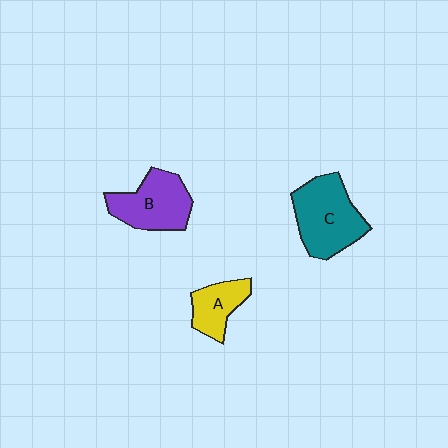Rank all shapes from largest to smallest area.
From largest to smallest: C (teal), B (purple), A (yellow).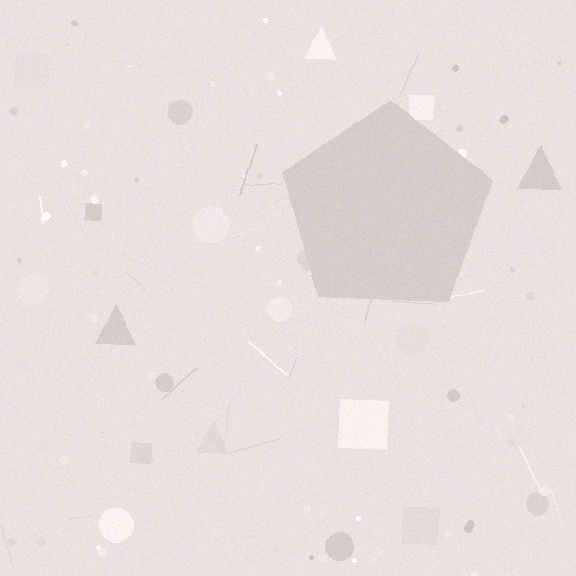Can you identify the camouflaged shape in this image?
The camouflaged shape is a pentagon.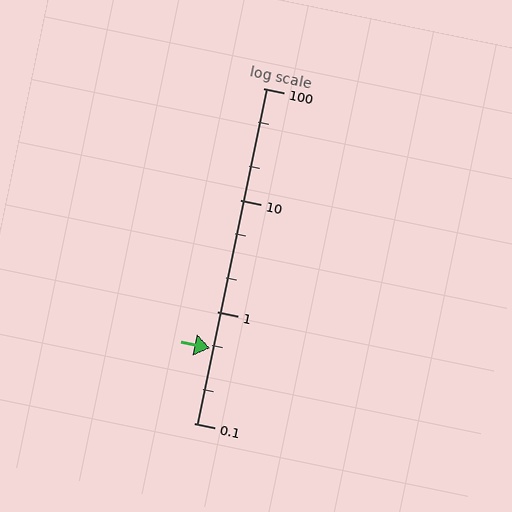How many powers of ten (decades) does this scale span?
The scale spans 3 decades, from 0.1 to 100.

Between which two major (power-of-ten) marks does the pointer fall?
The pointer is between 0.1 and 1.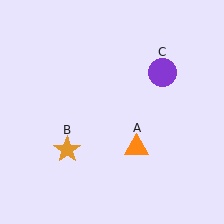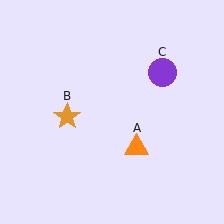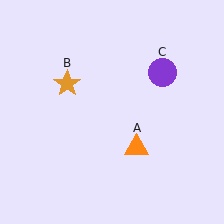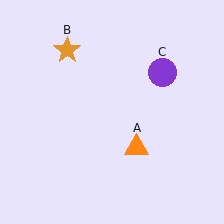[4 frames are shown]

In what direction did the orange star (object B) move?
The orange star (object B) moved up.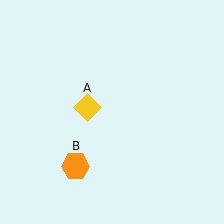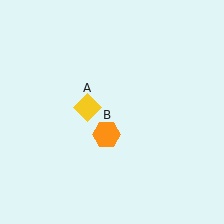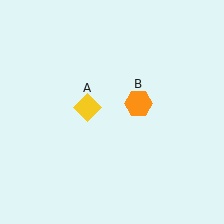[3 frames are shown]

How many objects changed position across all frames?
1 object changed position: orange hexagon (object B).